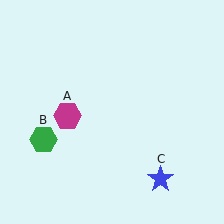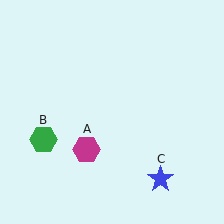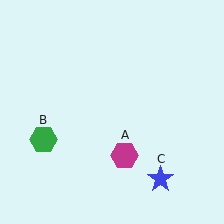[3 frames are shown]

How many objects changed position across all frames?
1 object changed position: magenta hexagon (object A).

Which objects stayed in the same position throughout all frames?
Green hexagon (object B) and blue star (object C) remained stationary.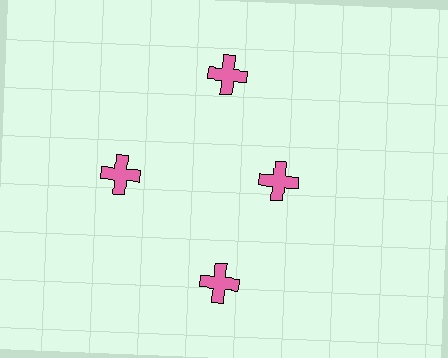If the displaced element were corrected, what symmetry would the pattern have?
It would have 4-fold rotational symmetry — the pattern would map onto itself every 90 degrees.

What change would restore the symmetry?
The symmetry would be restored by moving it outward, back onto the ring so that all 4 crosses sit at equal angles and equal distance from the center.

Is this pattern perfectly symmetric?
No. The 4 pink crosses are arranged in a ring, but one element near the 3 o'clock position is pulled inward toward the center, breaking the 4-fold rotational symmetry.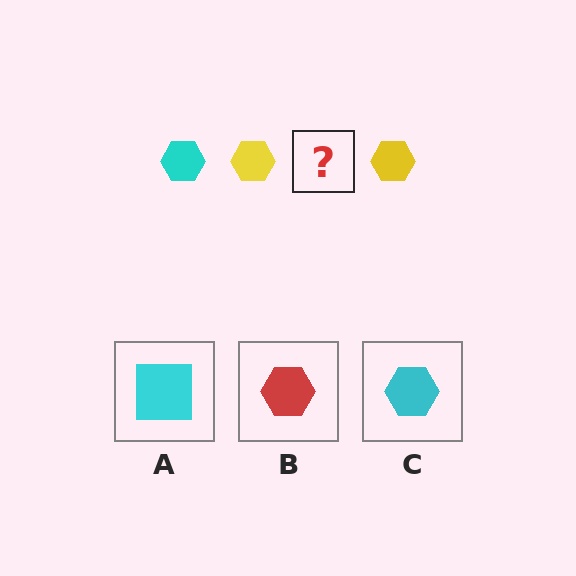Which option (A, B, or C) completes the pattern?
C.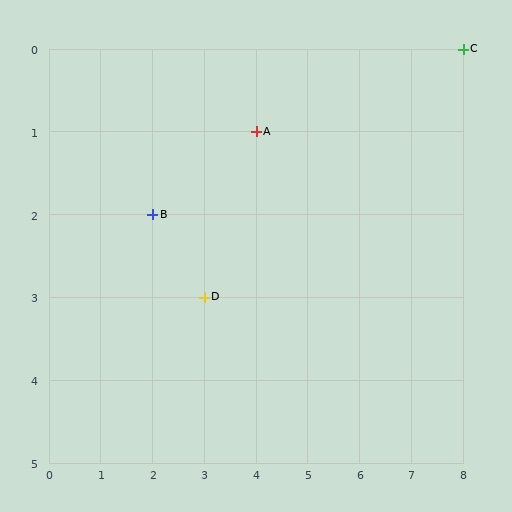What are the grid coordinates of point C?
Point C is at grid coordinates (8, 0).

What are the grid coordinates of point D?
Point D is at grid coordinates (3, 3).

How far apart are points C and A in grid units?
Points C and A are 4 columns and 1 row apart (about 4.1 grid units diagonally).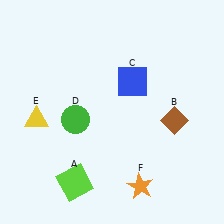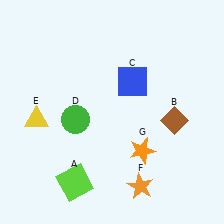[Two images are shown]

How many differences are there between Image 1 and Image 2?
There is 1 difference between the two images.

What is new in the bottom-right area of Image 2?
An orange star (G) was added in the bottom-right area of Image 2.